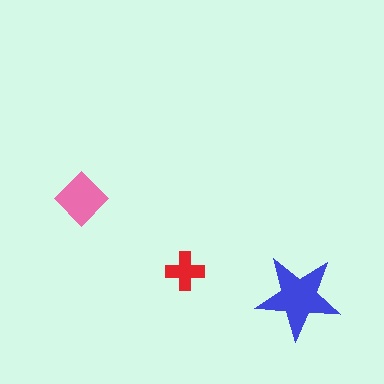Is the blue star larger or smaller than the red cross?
Larger.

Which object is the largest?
The blue star.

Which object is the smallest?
The red cross.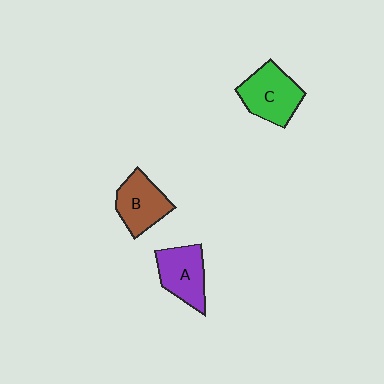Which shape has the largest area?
Shape C (green).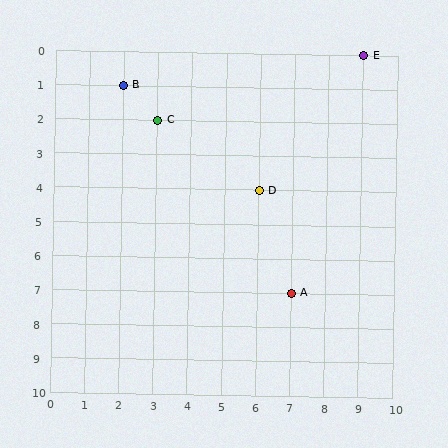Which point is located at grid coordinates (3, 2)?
Point C is at (3, 2).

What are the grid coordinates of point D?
Point D is at grid coordinates (6, 4).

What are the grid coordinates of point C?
Point C is at grid coordinates (3, 2).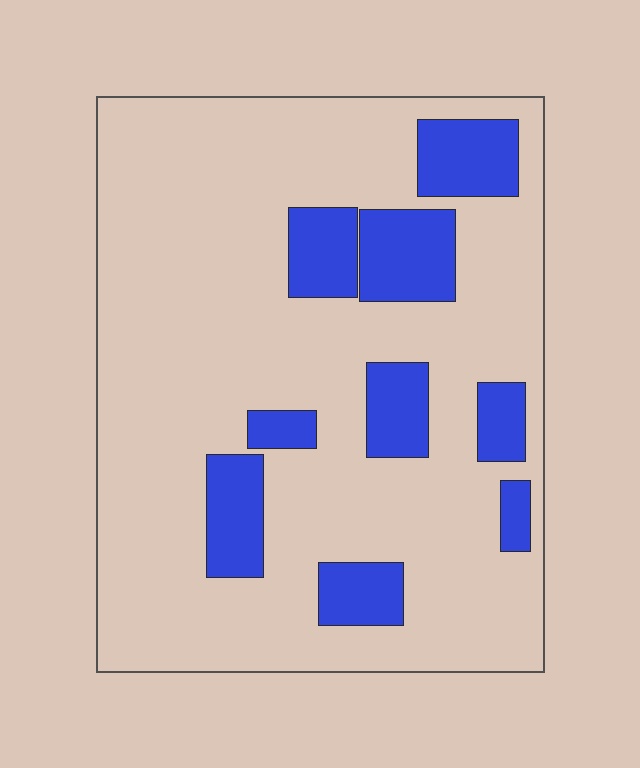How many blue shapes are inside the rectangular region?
9.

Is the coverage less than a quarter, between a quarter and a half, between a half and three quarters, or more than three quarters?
Less than a quarter.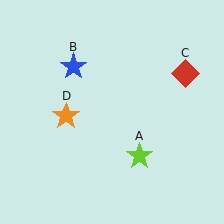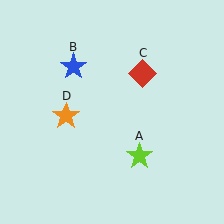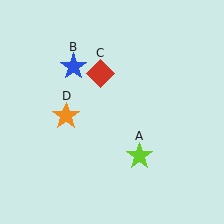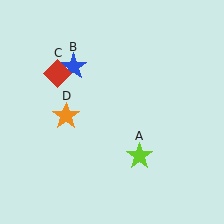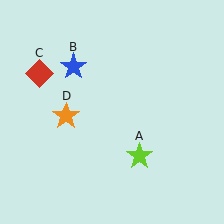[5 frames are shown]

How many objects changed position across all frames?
1 object changed position: red diamond (object C).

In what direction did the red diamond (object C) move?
The red diamond (object C) moved left.